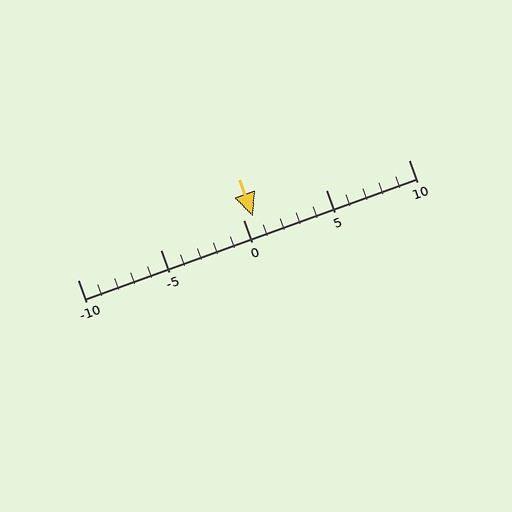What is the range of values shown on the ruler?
The ruler shows values from -10 to 10.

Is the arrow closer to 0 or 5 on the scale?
The arrow is closer to 0.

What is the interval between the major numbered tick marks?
The major tick marks are spaced 5 units apart.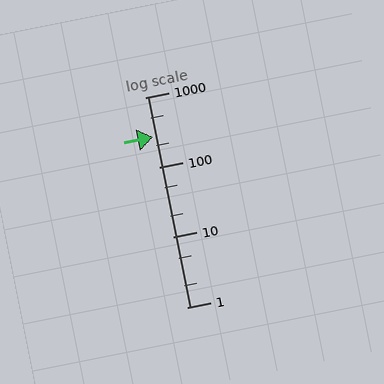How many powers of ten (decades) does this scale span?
The scale spans 3 decades, from 1 to 1000.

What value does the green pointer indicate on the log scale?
The pointer indicates approximately 270.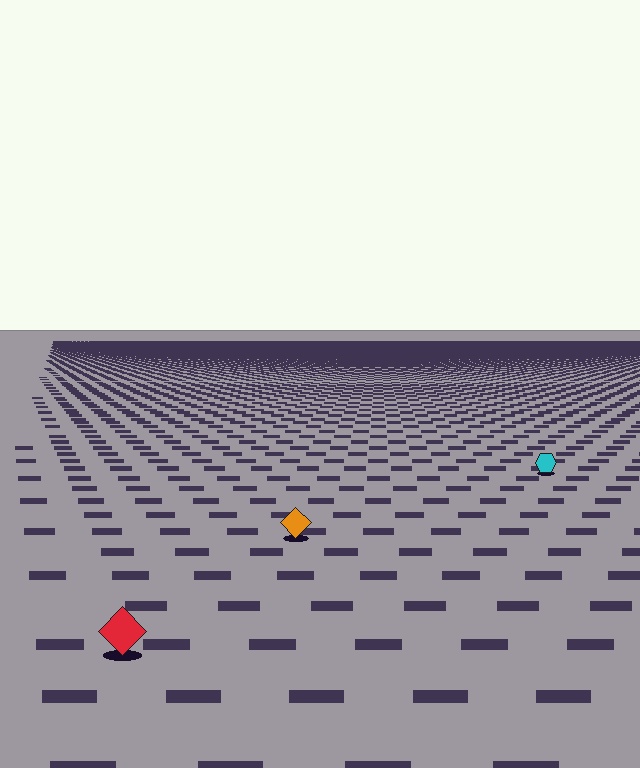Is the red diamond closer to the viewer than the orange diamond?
Yes. The red diamond is closer — you can tell from the texture gradient: the ground texture is coarser near it.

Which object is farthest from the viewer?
The cyan hexagon is farthest from the viewer. It appears smaller and the ground texture around it is denser.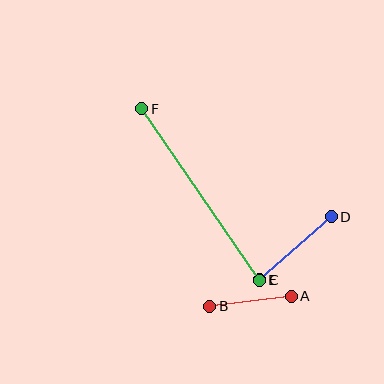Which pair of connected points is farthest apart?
Points E and F are farthest apart.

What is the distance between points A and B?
The distance is approximately 82 pixels.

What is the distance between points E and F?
The distance is approximately 208 pixels.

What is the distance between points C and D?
The distance is approximately 95 pixels.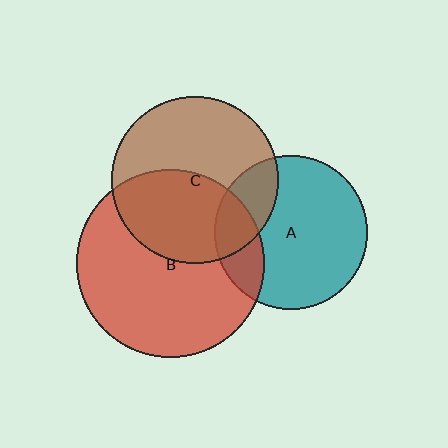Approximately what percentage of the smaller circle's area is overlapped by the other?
Approximately 45%.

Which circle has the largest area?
Circle B (red).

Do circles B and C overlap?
Yes.